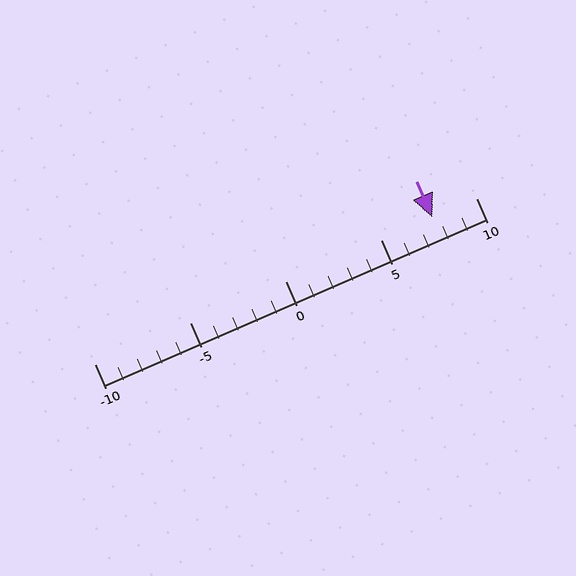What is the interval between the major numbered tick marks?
The major tick marks are spaced 5 units apart.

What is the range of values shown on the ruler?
The ruler shows values from -10 to 10.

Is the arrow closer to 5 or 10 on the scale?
The arrow is closer to 10.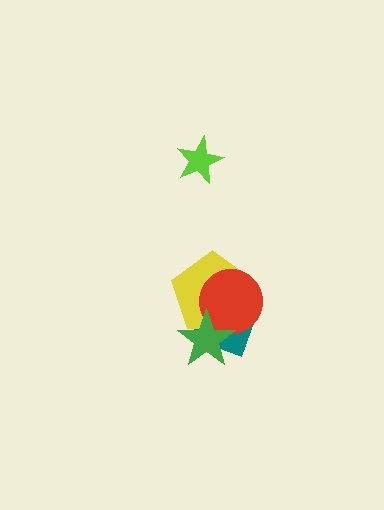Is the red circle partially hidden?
Yes, it is partially covered by another shape.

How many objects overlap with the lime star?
0 objects overlap with the lime star.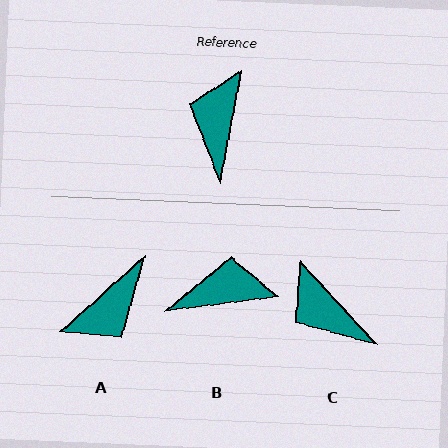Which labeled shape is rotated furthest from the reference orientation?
A, about 143 degrees away.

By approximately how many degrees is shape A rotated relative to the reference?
Approximately 143 degrees counter-clockwise.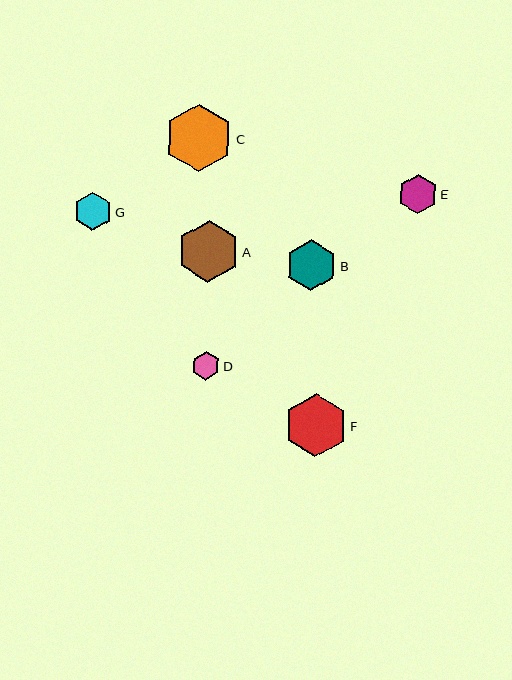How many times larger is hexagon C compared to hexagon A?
Hexagon C is approximately 1.1 times the size of hexagon A.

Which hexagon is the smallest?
Hexagon D is the smallest with a size of approximately 28 pixels.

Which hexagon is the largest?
Hexagon C is the largest with a size of approximately 68 pixels.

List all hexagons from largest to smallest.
From largest to smallest: C, F, A, B, E, G, D.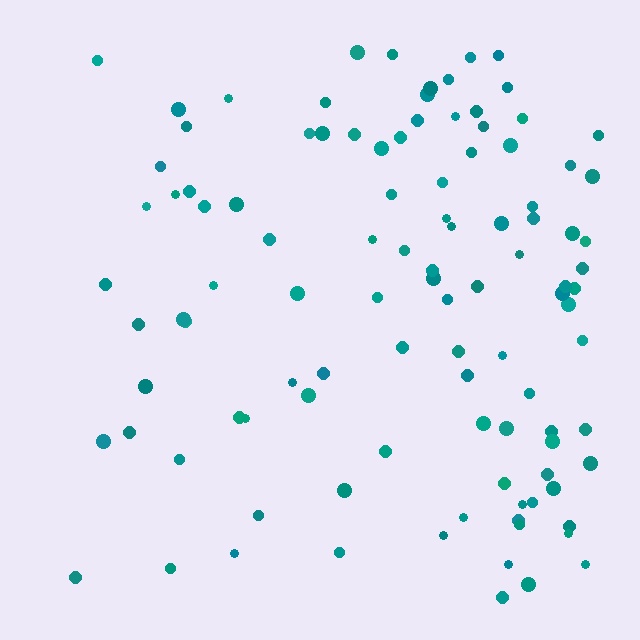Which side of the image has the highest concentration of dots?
The right.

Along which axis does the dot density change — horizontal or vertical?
Horizontal.